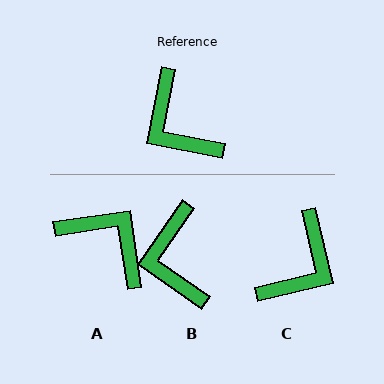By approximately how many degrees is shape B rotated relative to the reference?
Approximately 24 degrees clockwise.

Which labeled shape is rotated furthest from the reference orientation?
A, about 161 degrees away.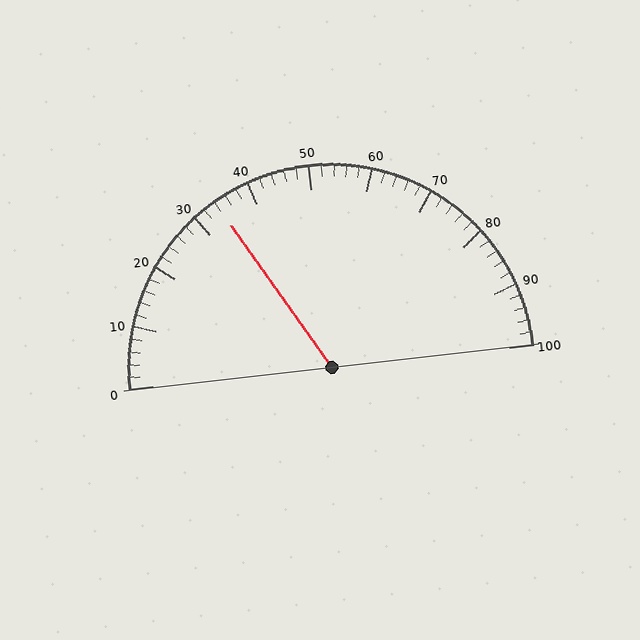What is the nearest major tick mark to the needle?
The nearest major tick mark is 30.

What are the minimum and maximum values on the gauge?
The gauge ranges from 0 to 100.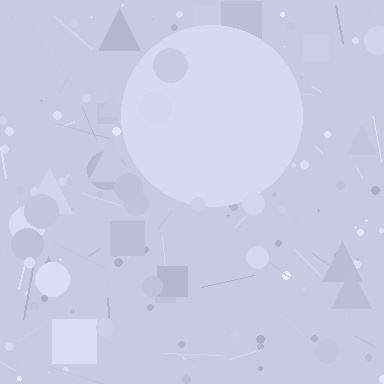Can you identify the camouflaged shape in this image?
The camouflaged shape is a circle.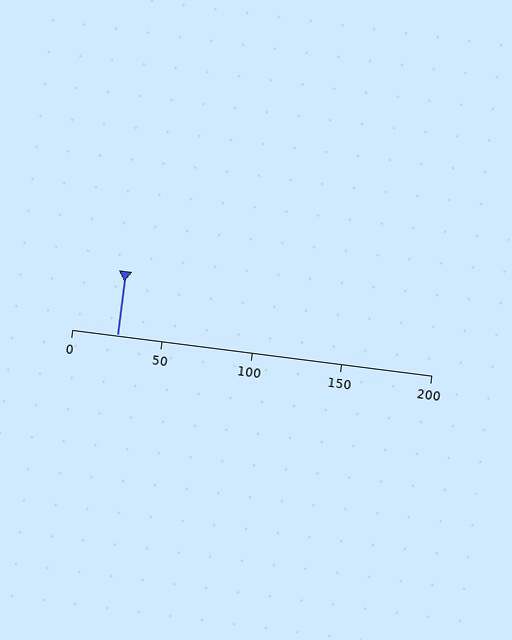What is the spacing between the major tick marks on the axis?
The major ticks are spaced 50 apart.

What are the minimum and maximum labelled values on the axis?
The axis runs from 0 to 200.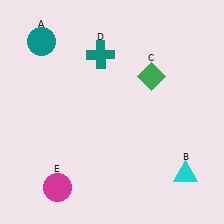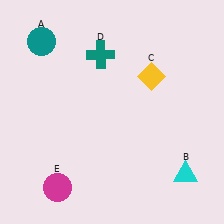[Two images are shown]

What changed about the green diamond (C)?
In Image 1, C is green. In Image 2, it changed to yellow.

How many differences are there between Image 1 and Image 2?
There is 1 difference between the two images.